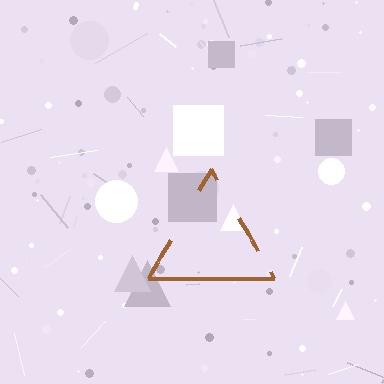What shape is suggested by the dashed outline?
The dashed outline suggests a triangle.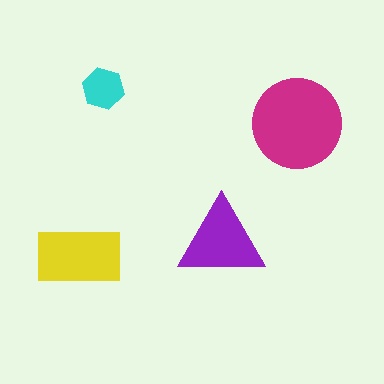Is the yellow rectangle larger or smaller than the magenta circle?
Smaller.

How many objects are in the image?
There are 4 objects in the image.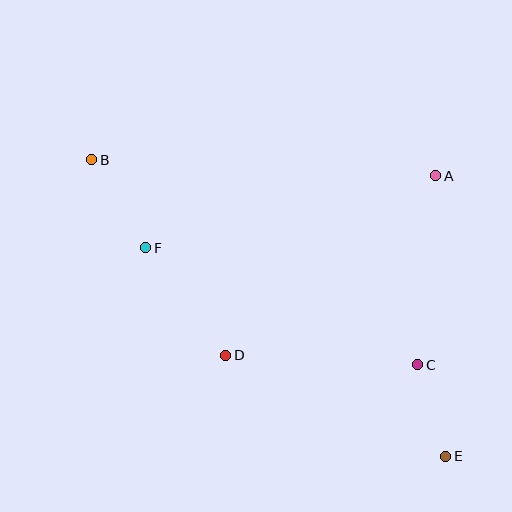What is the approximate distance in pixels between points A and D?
The distance between A and D is approximately 276 pixels.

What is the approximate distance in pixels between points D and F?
The distance between D and F is approximately 134 pixels.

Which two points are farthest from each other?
Points B and E are farthest from each other.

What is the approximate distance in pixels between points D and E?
The distance between D and E is approximately 242 pixels.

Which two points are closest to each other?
Points C and E are closest to each other.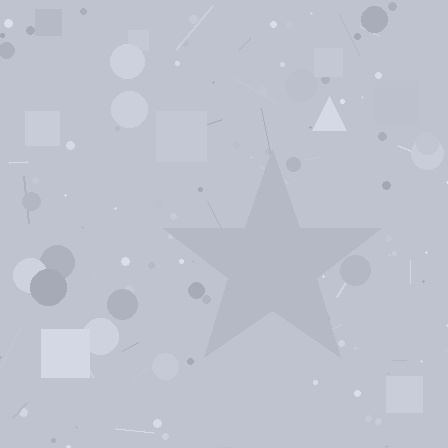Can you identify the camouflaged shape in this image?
The camouflaged shape is a star.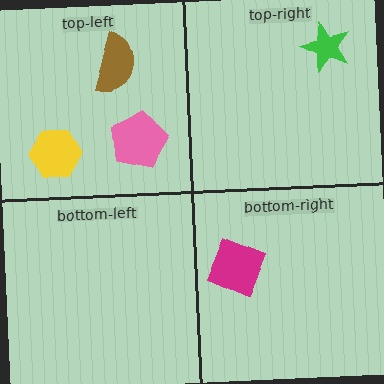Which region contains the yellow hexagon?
The top-left region.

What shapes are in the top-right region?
The green star.